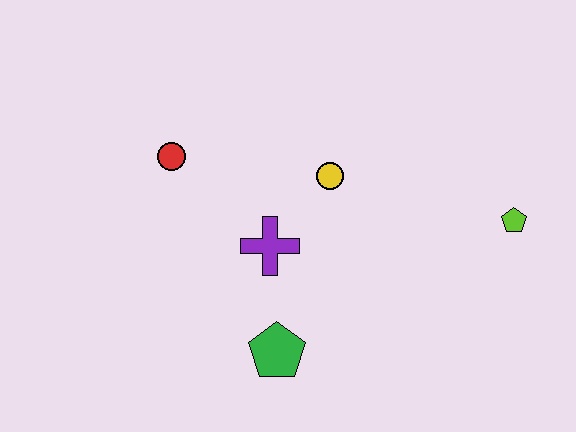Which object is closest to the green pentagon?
The purple cross is closest to the green pentagon.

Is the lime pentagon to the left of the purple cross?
No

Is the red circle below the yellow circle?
No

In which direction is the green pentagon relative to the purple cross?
The green pentagon is below the purple cross.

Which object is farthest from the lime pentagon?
The red circle is farthest from the lime pentagon.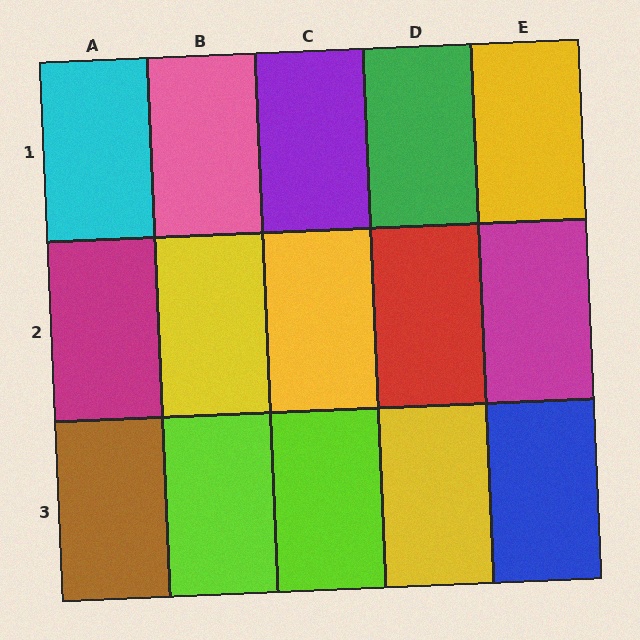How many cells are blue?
1 cell is blue.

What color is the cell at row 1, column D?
Green.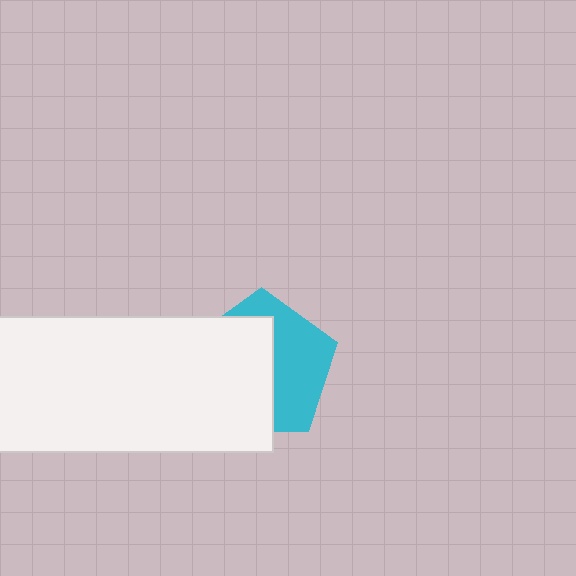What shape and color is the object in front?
The object in front is a white rectangle.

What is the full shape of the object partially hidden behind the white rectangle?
The partially hidden object is a cyan pentagon.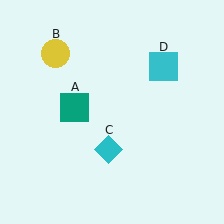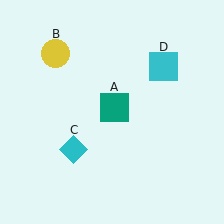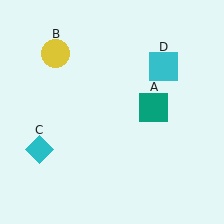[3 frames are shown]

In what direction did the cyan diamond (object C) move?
The cyan diamond (object C) moved left.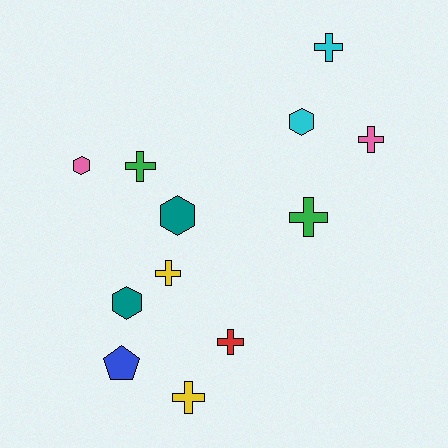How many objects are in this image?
There are 12 objects.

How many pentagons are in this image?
There is 1 pentagon.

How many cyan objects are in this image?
There are 2 cyan objects.